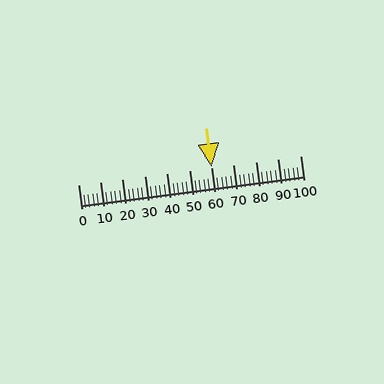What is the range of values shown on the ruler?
The ruler shows values from 0 to 100.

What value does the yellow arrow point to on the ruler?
The yellow arrow points to approximately 60.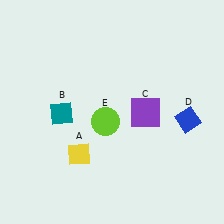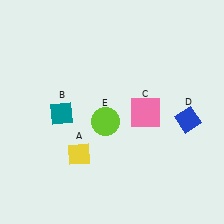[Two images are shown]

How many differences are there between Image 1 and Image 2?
There is 1 difference between the two images.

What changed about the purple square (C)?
In Image 1, C is purple. In Image 2, it changed to pink.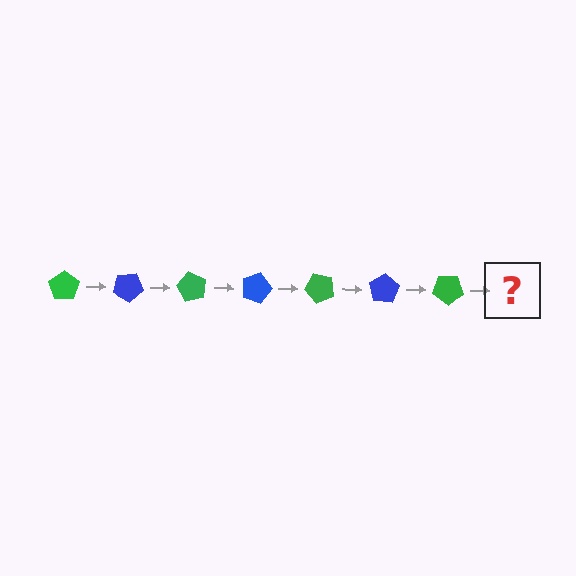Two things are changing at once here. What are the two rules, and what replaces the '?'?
The two rules are that it rotates 30 degrees each step and the color cycles through green and blue. The '?' should be a blue pentagon, rotated 210 degrees from the start.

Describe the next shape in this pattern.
It should be a blue pentagon, rotated 210 degrees from the start.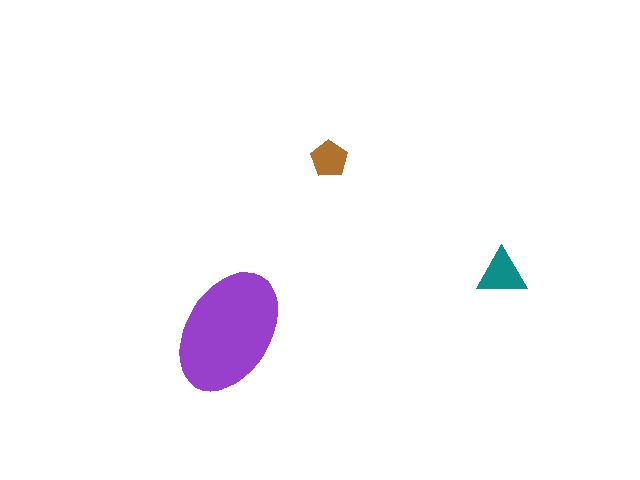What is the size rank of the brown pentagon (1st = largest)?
3rd.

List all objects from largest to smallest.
The purple ellipse, the teal triangle, the brown pentagon.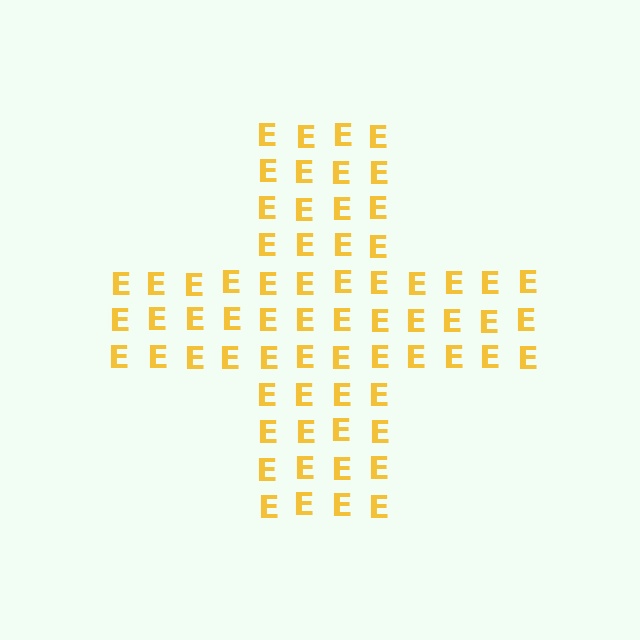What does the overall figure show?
The overall figure shows a cross.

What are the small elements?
The small elements are letter E's.